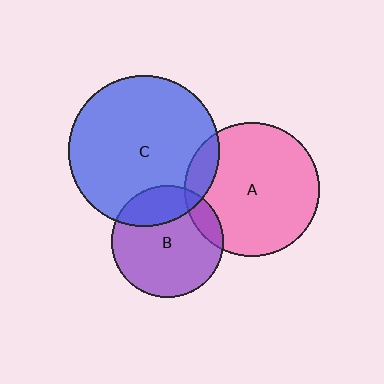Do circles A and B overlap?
Yes.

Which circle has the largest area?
Circle C (blue).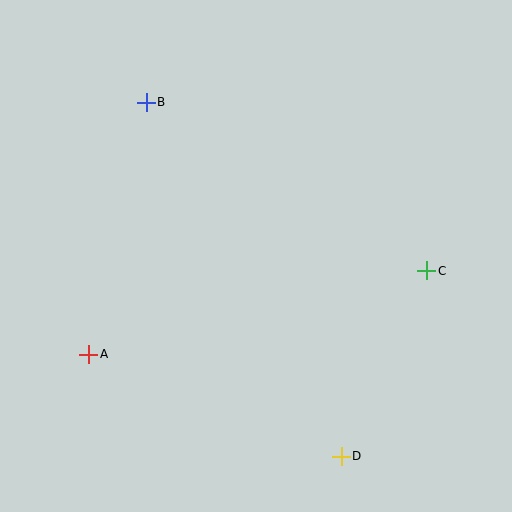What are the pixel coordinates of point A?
Point A is at (89, 354).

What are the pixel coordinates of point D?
Point D is at (341, 456).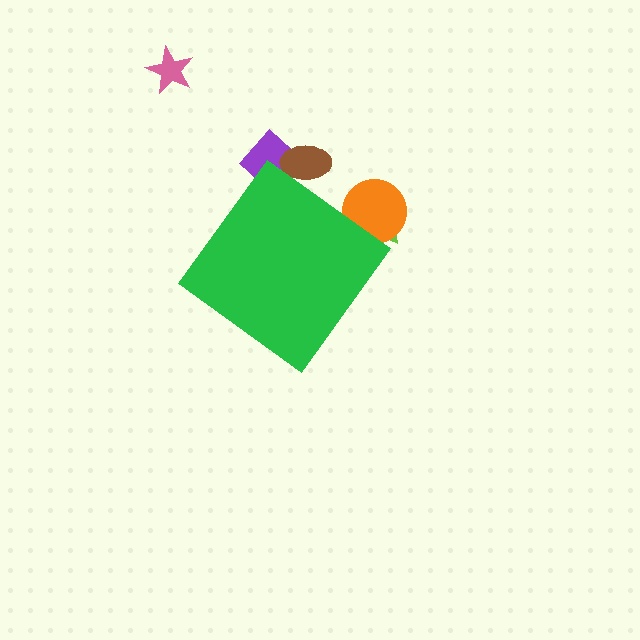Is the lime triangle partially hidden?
Yes, the lime triangle is partially hidden behind the green diamond.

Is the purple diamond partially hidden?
Yes, the purple diamond is partially hidden behind the green diamond.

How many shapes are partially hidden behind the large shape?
4 shapes are partially hidden.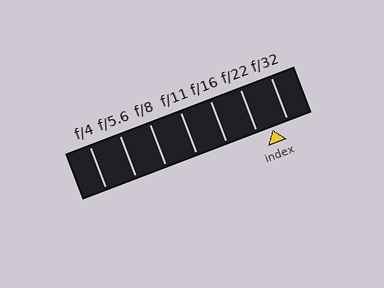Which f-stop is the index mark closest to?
The index mark is closest to f/32.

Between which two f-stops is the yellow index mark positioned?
The index mark is between f/22 and f/32.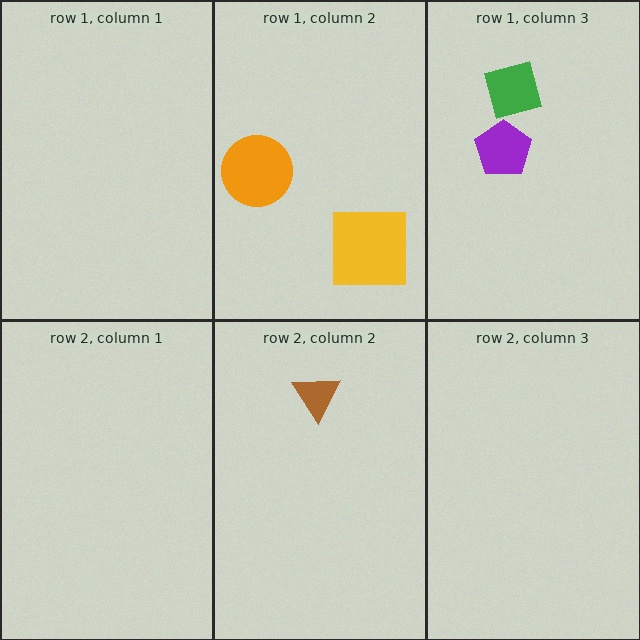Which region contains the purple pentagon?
The row 1, column 3 region.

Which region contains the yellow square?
The row 1, column 2 region.